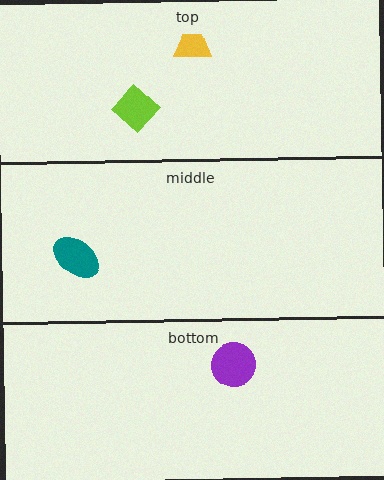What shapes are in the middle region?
The teal ellipse.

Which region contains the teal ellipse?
The middle region.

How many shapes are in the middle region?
1.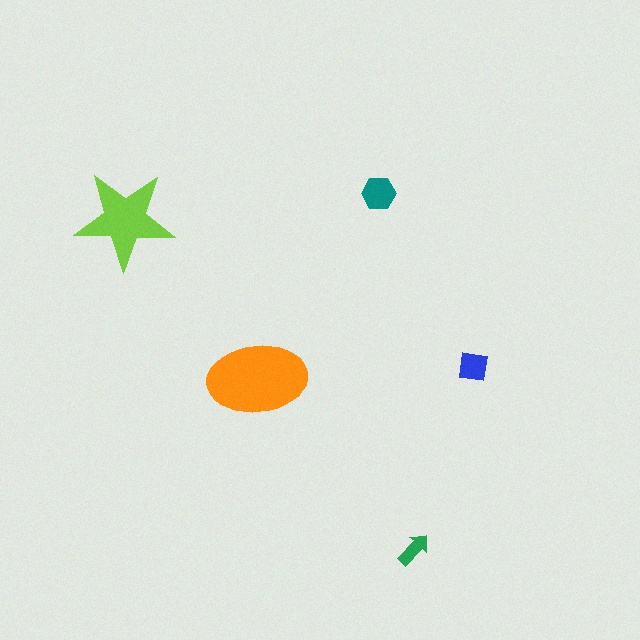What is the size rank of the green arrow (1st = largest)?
5th.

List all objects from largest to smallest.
The orange ellipse, the lime star, the teal hexagon, the blue square, the green arrow.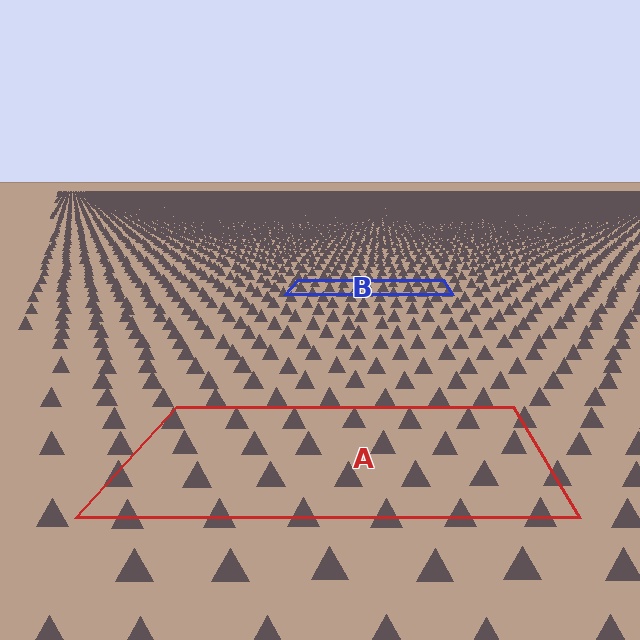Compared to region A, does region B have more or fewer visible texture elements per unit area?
Region B has more texture elements per unit area — they are packed more densely because it is farther away.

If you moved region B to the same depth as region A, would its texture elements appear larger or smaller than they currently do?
They would appear larger. At a closer depth, the same texture elements are projected at a bigger on-screen size.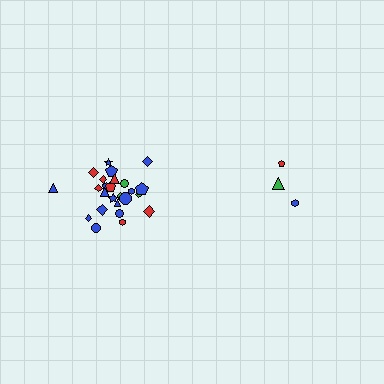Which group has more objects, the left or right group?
The left group.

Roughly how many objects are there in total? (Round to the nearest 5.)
Roughly 30 objects in total.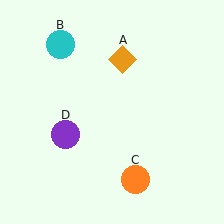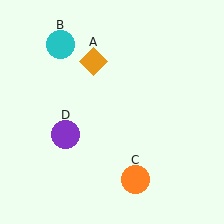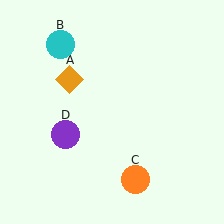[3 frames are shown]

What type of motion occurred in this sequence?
The orange diamond (object A) rotated counterclockwise around the center of the scene.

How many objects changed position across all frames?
1 object changed position: orange diamond (object A).